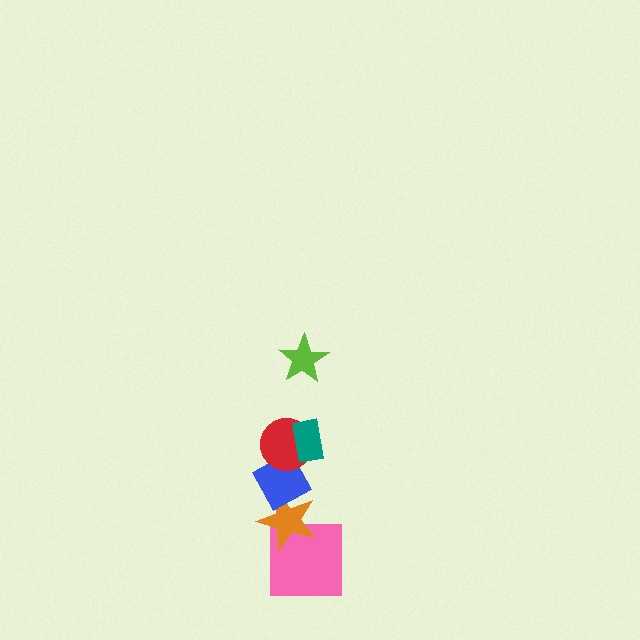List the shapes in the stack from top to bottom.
From top to bottom: the lime star, the teal rectangle, the red circle, the blue diamond, the orange star, the pink square.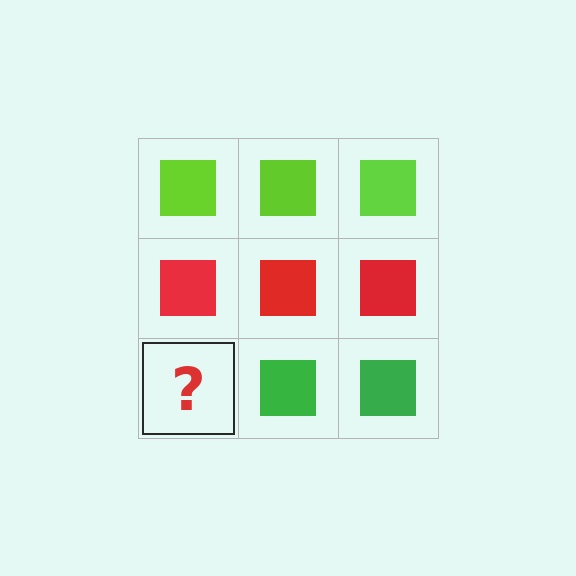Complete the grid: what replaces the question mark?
The question mark should be replaced with a green square.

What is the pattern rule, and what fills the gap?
The rule is that each row has a consistent color. The gap should be filled with a green square.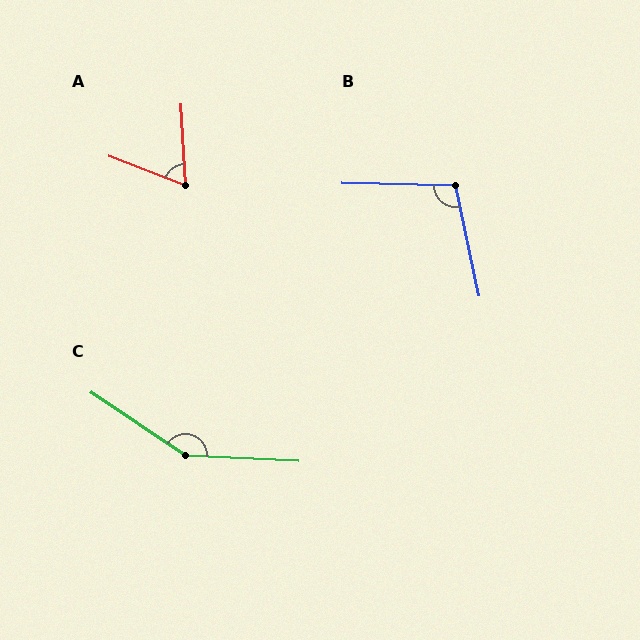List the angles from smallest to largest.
A (66°), B (104°), C (149°).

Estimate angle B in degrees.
Approximately 104 degrees.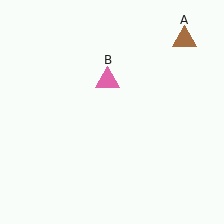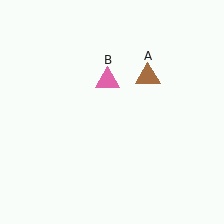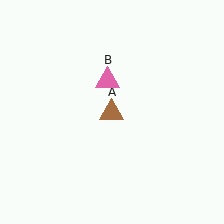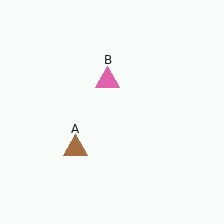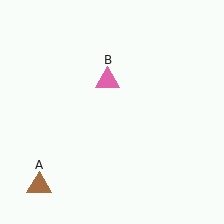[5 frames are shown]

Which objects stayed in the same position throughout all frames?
Pink triangle (object B) remained stationary.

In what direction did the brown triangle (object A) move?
The brown triangle (object A) moved down and to the left.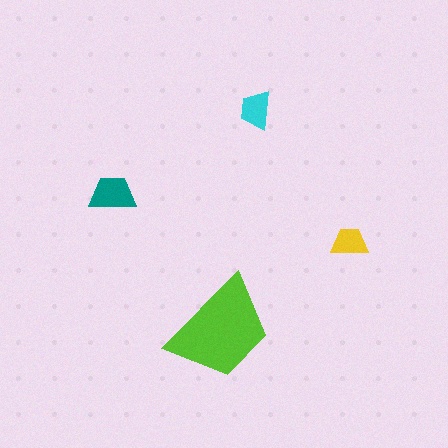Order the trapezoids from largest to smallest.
the lime one, the teal one, the cyan one, the yellow one.